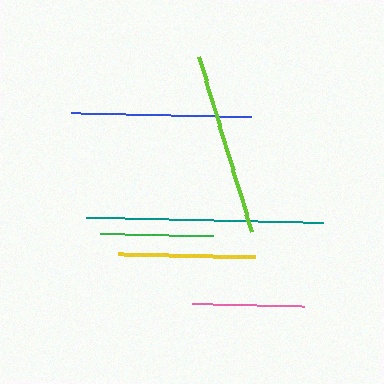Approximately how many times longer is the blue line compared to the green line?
The blue line is approximately 1.6 times the length of the green line.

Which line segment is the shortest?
The pink line is the shortest at approximately 112 pixels.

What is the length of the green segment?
The green segment is approximately 113 pixels long.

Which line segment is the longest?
The teal line is the longest at approximately 237 pixels.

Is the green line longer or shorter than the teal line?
The teal line is longer than the green line.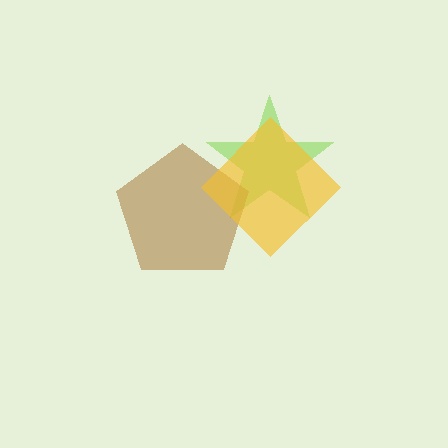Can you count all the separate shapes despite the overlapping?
Yes, there are 3 separate shapes.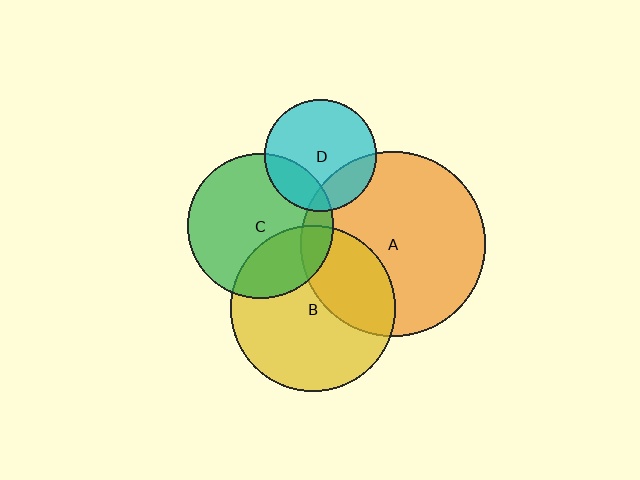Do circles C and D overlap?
Yes.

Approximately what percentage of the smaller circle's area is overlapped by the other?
Approximately 20%.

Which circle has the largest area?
Circle A (orange).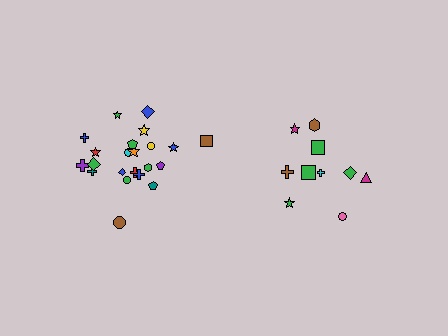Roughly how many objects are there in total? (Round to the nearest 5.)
Roughly 30 objects in total.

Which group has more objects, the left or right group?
The left group.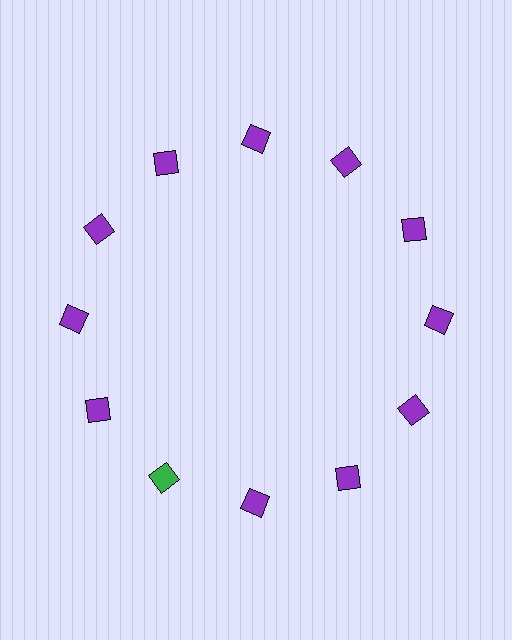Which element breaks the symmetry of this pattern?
The green square at roughly the 7 o'clock position breaks the symmetry. All other shapes are purple squares.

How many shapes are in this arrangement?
There are 12 shapes arranged in a ring pattern.